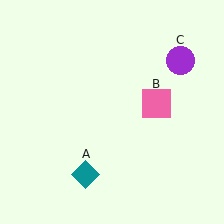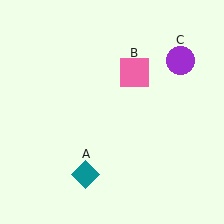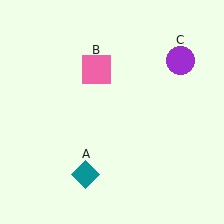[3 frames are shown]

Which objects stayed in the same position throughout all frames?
Teal diamond (object A) and purple circle (object C) remained stationary.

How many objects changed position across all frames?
1 object changed position: pink square (object B).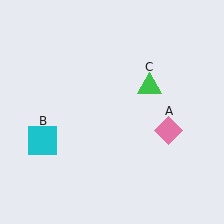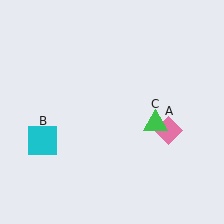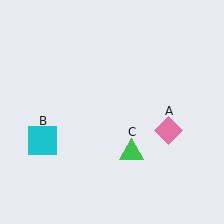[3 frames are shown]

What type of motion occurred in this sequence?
The green triangle (object C) rotated clockwise around the center of the scene.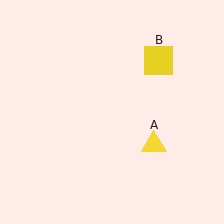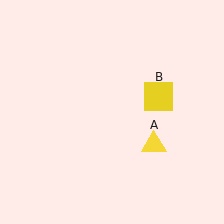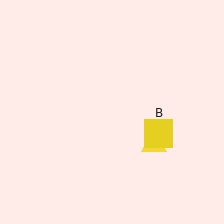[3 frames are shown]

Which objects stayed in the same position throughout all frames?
Yellow triangle (object A) remained stationary.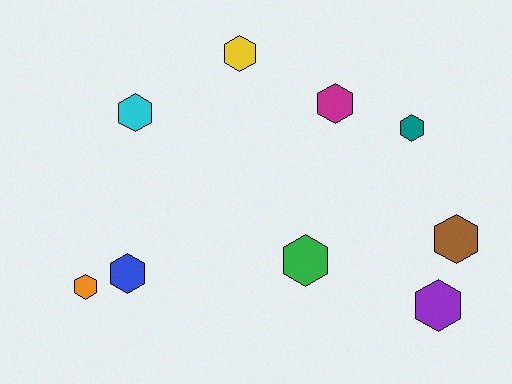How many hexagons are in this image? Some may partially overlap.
There are 9 hexagons.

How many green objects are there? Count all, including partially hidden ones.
There is 1 green object.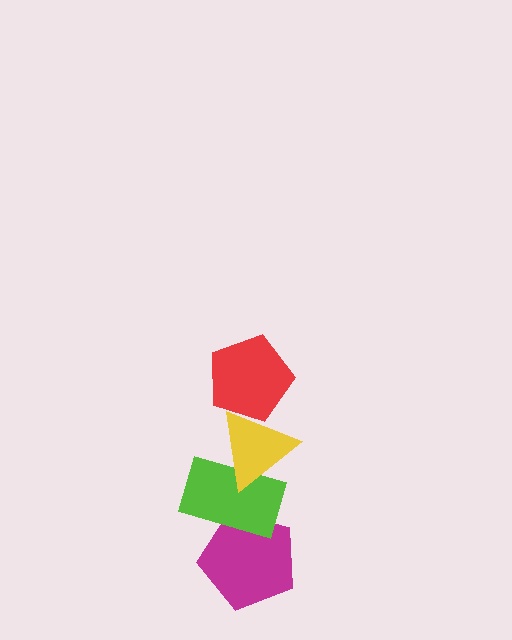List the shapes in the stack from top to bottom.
From top to bottom: the red pentagon, the yellow triangle, the lime rectangle, the magenta pentagon.